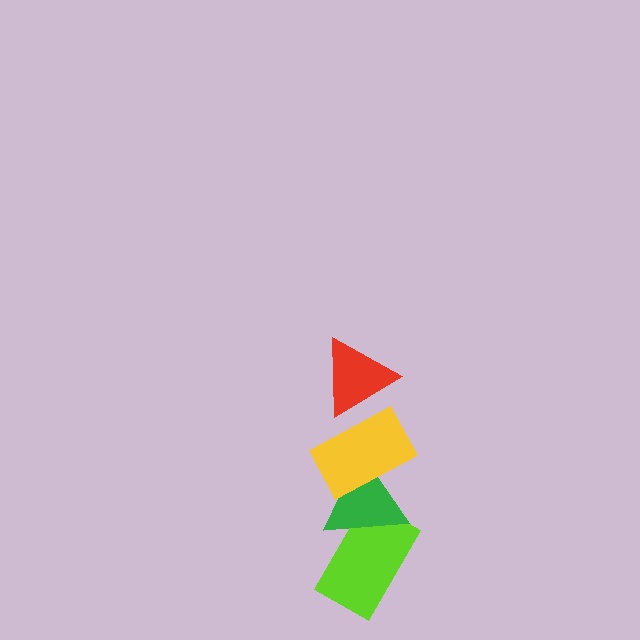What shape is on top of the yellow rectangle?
The red triangle is on top of the yellow rectangle.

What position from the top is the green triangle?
The green triangle is 3rd from the top.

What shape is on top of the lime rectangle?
The green triangle is on top of the lime rectangle.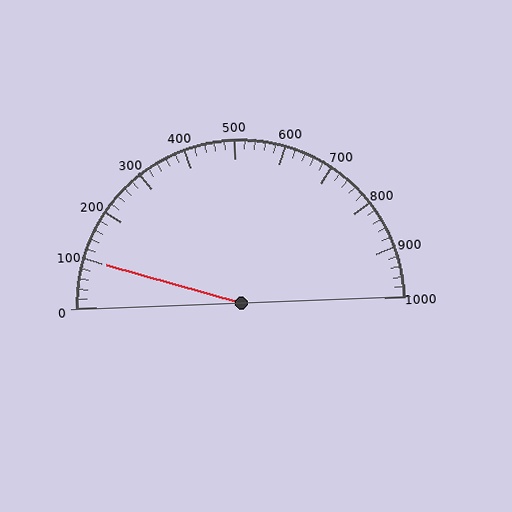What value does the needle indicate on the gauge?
The needle indicates approximately 100.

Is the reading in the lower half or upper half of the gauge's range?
The reading is in the lower half of the range (0 to 1000).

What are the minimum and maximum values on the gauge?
The gauge ranges from 0 to 1000.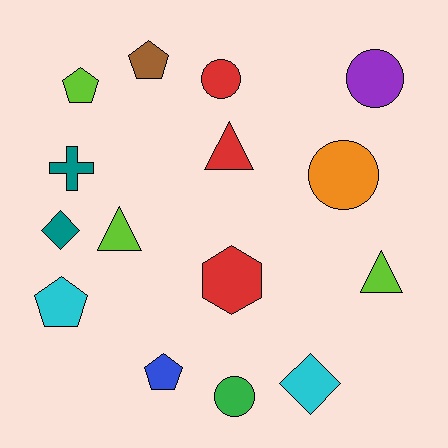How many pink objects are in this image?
There are no pink objects.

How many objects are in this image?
There are 15 objects.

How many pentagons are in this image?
There are 4 pentagons.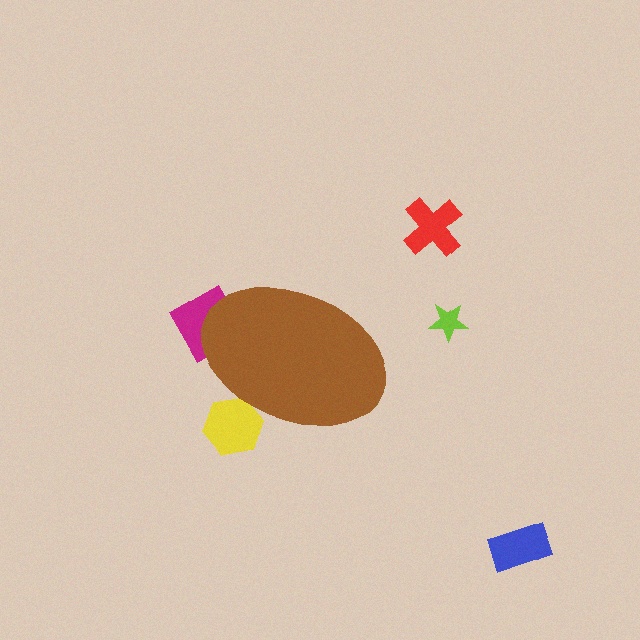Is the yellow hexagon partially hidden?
Yes, the yellow hexagon is partially hidden behind the brown ellipse.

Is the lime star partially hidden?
No, the lime star is fully visible.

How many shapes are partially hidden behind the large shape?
2 shapes are partially hidden.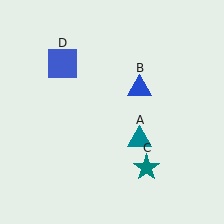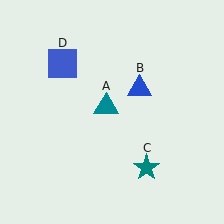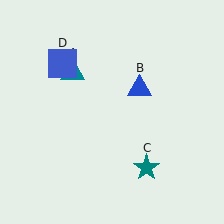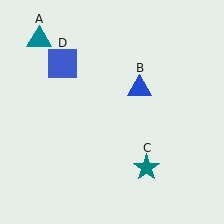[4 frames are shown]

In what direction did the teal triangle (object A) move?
The teal triangle (object A) moved up and to the left.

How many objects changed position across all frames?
1 object changed position: teal triangle (object A).